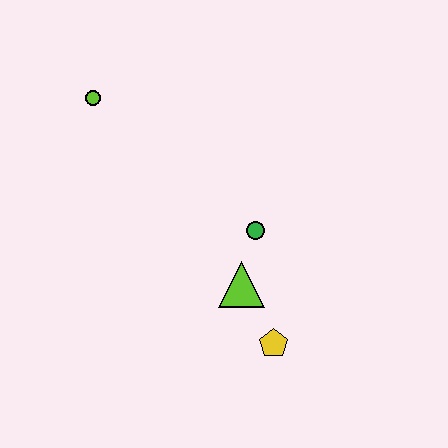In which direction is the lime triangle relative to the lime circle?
The lime triangle is below the lime circle.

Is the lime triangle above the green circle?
No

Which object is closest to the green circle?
The lime triangle is closest to the green circle.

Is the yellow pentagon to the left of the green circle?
No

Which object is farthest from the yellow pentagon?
The lime circle is farthest from the yellow pentagon.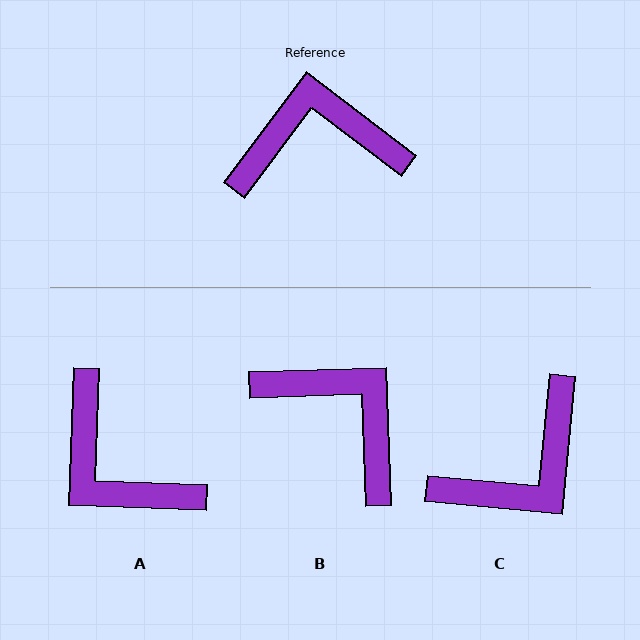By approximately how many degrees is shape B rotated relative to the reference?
Approximately 51 degrees clockwise.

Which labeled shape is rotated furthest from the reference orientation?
C, about 148 degrees away.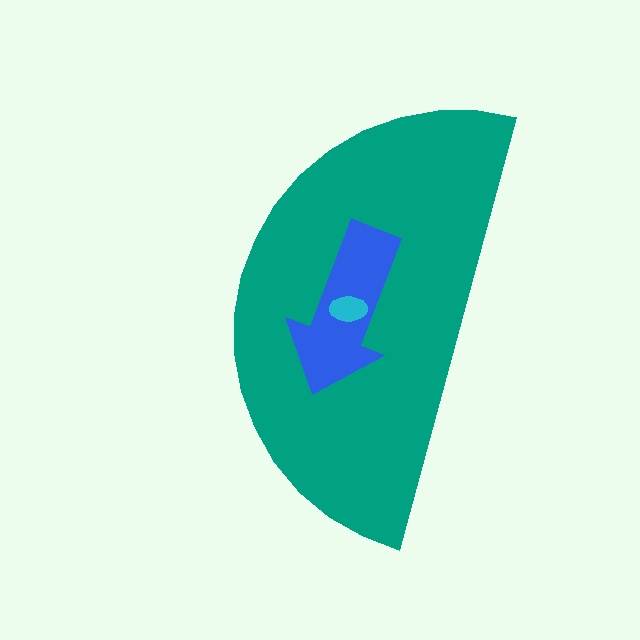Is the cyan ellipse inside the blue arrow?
Yes.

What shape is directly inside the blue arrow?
The cyan ellipse.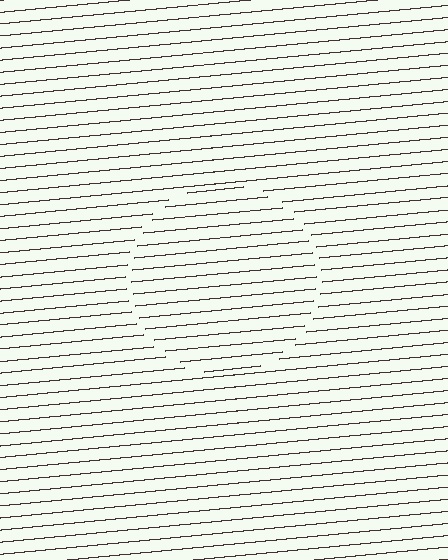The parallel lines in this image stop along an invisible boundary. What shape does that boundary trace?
An illusory circle. The interior of the shape contains the same grating, shifted by half a period — the contour is defined by the phase discontinuity where line-ends from the inner and outer gratings abut.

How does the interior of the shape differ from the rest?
The interior of the shape contains the same grating, shifted by half a period — the contour is defined by the phase discontinuity where line-ends from the inner and outer gratings abut.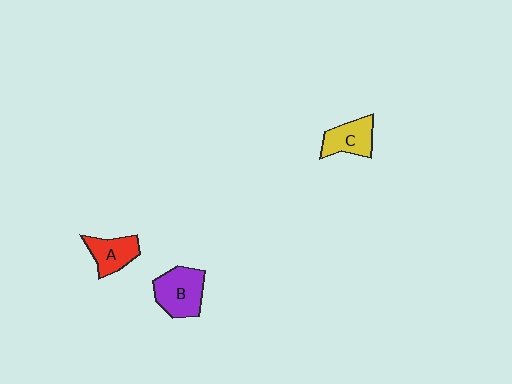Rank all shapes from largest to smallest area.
From largest to smallest: B (purple), C (yellow), A (red).